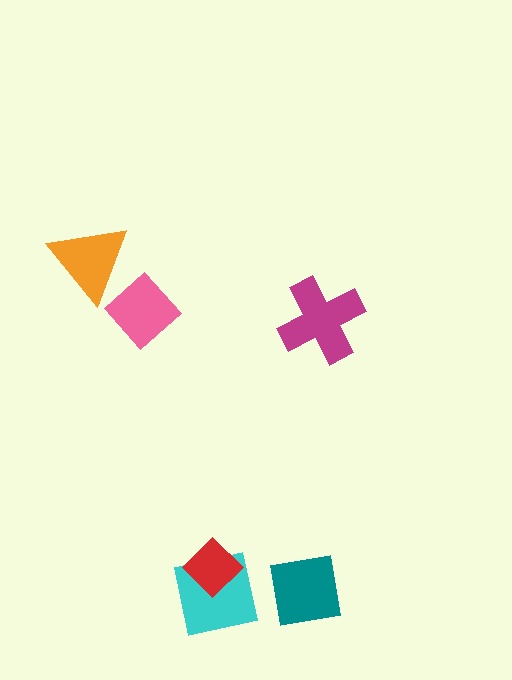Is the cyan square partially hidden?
Yes, it is partially covered by another shape.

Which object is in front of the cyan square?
The red diamond is in front of the cyan square.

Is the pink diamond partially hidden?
Yes, it is partially covered by another shape.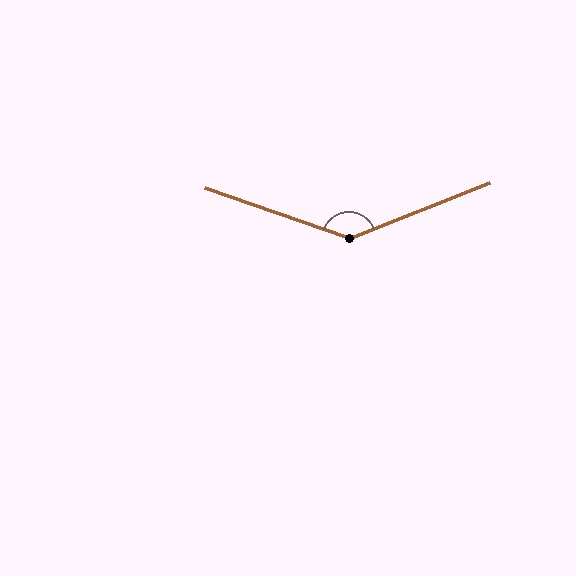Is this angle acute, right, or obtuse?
It is obtuse.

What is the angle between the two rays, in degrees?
Approximately 139 degrees.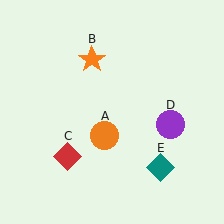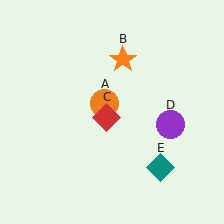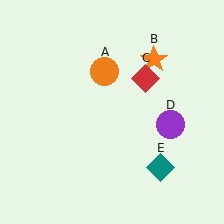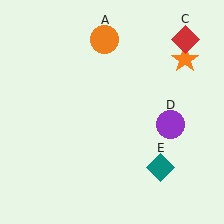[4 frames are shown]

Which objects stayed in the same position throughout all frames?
Purple circle (object D) and teal diamond (object E) remained stationary.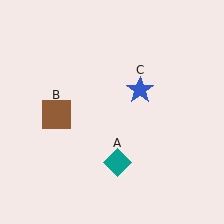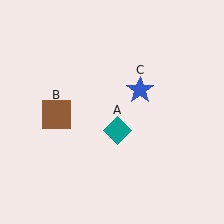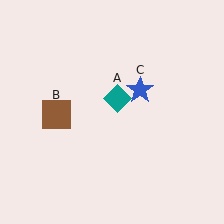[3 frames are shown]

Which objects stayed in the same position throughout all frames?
Brown square (object B) and blue star (object C) remained stationary.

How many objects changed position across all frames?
1 object changed position: teal diamond (object A).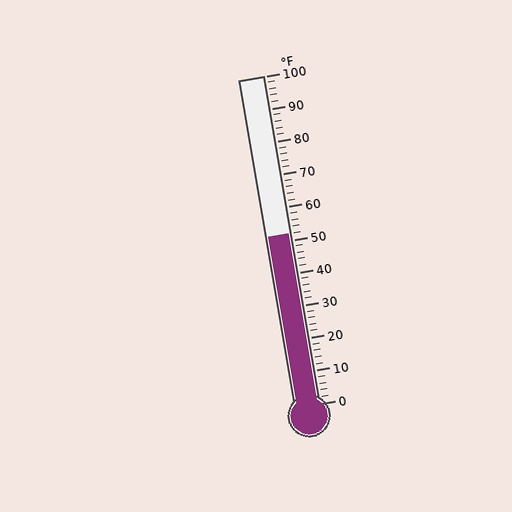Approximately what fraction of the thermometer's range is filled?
The thermometer is filled to approximately 50% of its range.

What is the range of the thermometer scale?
The thermometer scale ranges from 0°F to 100°F.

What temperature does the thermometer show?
The thermometer shows approximately 52°F.